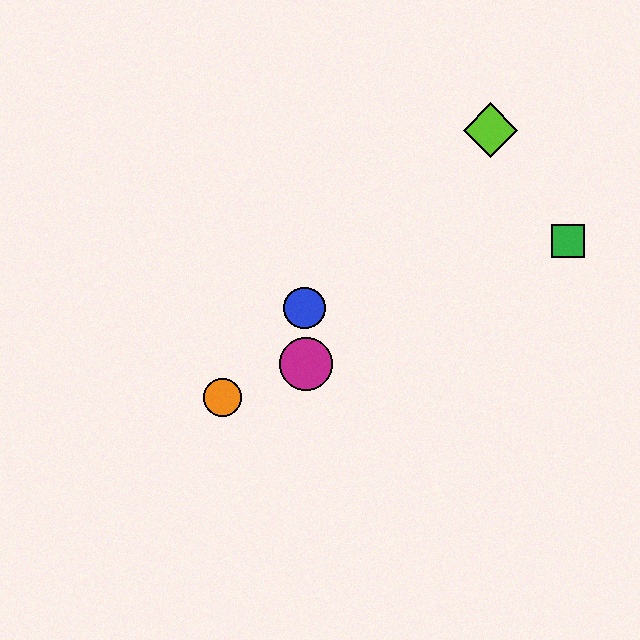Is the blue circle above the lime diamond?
No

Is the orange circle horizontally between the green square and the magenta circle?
No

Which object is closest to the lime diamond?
The green square is closest to the lime diamond.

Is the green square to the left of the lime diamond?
No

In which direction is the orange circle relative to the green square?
The orange circle is to the left of the green square.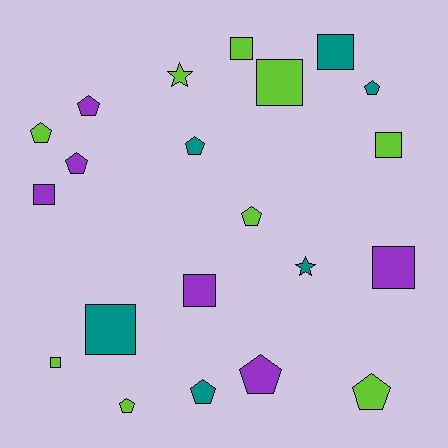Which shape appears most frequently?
Pentagon, with 10 objects.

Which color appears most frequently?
Lime, with 9 objects.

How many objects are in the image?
There are 21 objects.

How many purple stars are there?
There are no purple stars.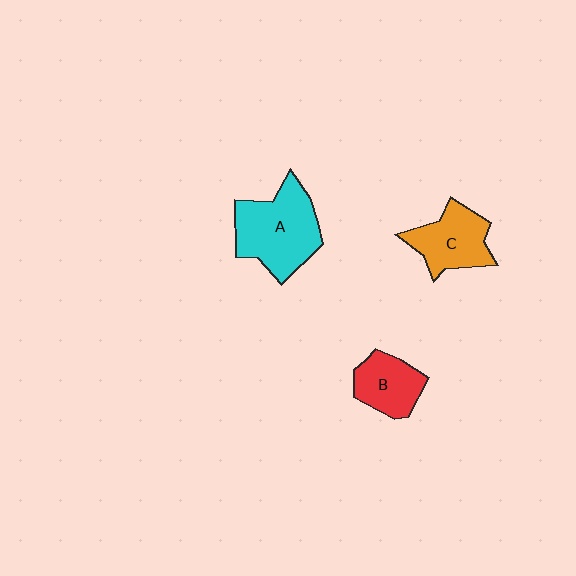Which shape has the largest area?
Shape A (cyan).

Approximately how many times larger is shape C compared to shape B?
Approximately 1.2 times.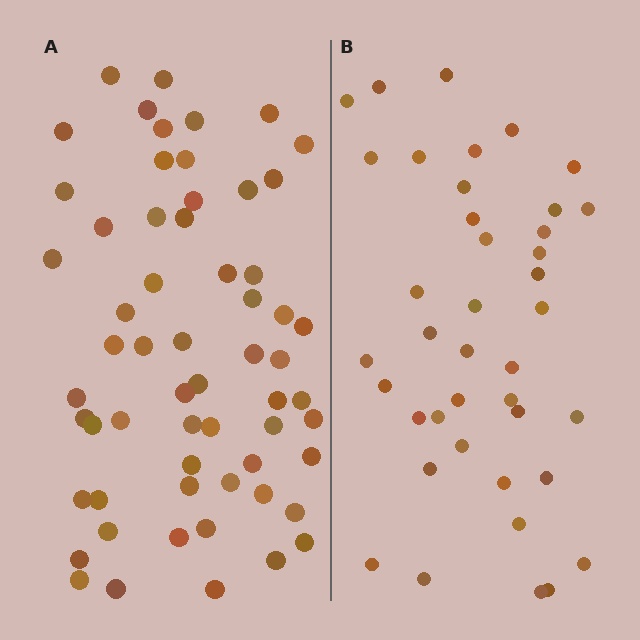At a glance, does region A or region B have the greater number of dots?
Region A (the left region) has more dots.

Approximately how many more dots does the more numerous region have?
Region A has approximately 20 more dots than region B.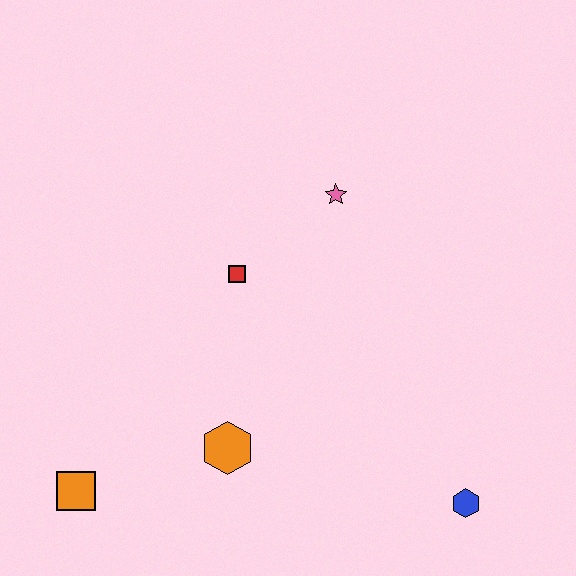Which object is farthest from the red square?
The blue hexagon is farthest from the red square.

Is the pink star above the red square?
Yes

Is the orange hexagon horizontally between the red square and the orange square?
Yes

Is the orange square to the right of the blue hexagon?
No